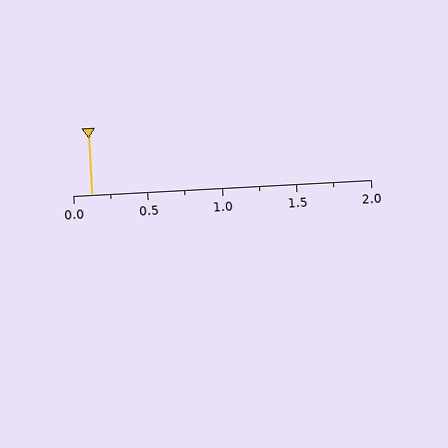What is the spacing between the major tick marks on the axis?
The major ticks are spaced 0.5 apart.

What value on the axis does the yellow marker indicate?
The marker indicates approximately 0.12.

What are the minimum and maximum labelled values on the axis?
The axis runs from 0.0 to 2.0.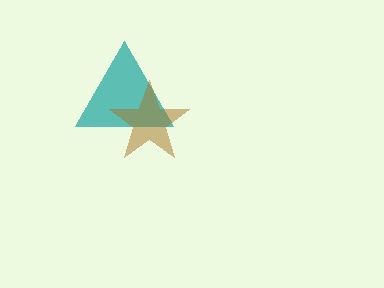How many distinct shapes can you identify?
There are 2 distinct shapes: a teal triangle, a brown star.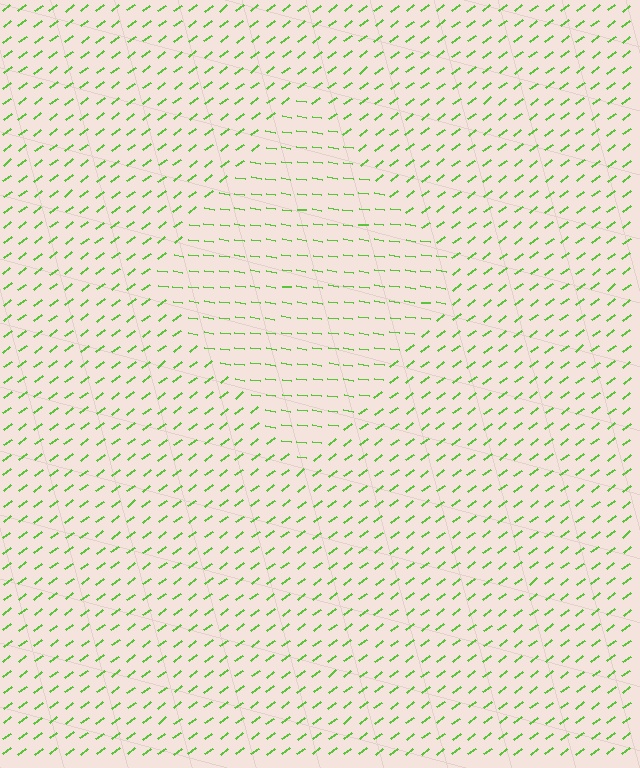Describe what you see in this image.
The image is filled with small lime line segments. A diamond region in the image has lines oriented differently from the surrounding lines, creating a visible texture boundary.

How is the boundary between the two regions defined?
The boundary is defined purely by a change in line orientation (approximately 45 degrees difference). All lines are the same color and thickness.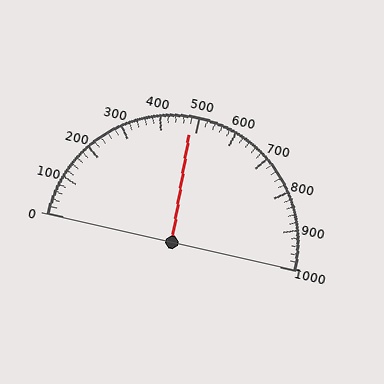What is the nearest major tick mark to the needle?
The nearest major tick mark is 500.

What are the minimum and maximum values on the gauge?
The gauge ranges from 0 to 1000.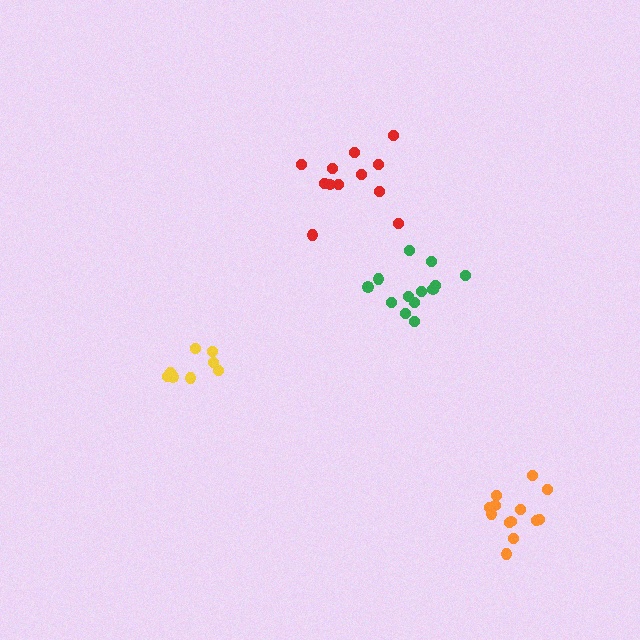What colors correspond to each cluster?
The clusters are colored: yellow, orange, green, red.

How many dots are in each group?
Group 1: 8 dots, Group 2: 13 dots, Group 3: 13 dots, Group 4: 12 dots (46 total).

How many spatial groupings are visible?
There are 4 spatial groupings.